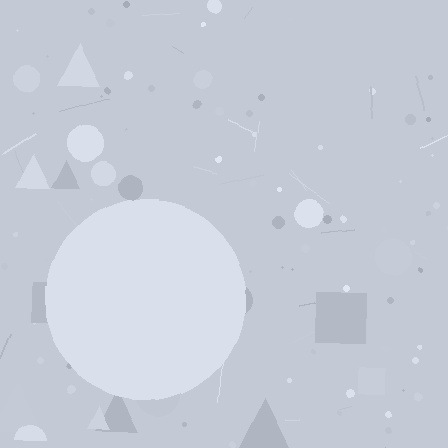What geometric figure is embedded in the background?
A circle is embedded in the background.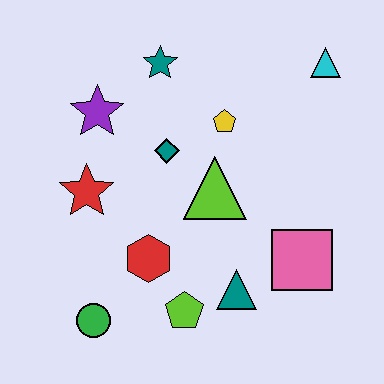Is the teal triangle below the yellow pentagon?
Yes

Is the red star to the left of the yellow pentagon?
Yes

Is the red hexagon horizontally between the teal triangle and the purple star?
Yes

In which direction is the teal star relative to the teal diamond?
The teal star is above the teal diamond.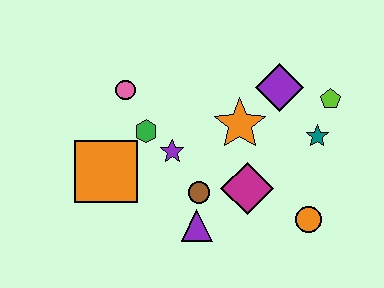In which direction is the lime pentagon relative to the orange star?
The lime pentagon is to the right of the orange star.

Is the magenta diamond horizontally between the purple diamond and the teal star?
No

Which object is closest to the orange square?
The green hexagon is closest to the orange square.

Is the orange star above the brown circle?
Yes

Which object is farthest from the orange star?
The orange square is farthest from the orange star.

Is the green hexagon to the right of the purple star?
No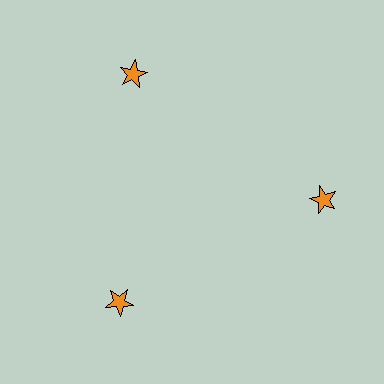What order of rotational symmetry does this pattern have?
This pattern has 3-fold rotational symmetry.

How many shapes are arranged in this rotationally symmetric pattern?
There are 3 shapes, arranged in 3 groups of 1.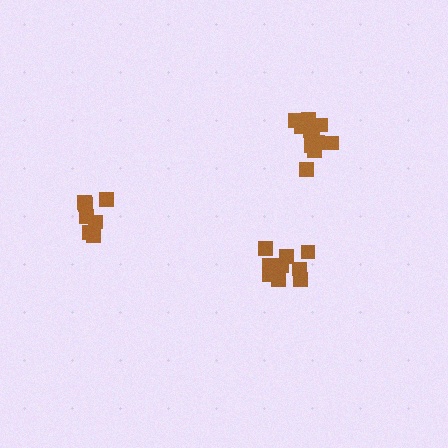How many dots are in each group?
Group 1: 9 dots, Group 2: 7 dots, Group 3: 11 dots (27 total).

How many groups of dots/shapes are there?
There are 3 groups.